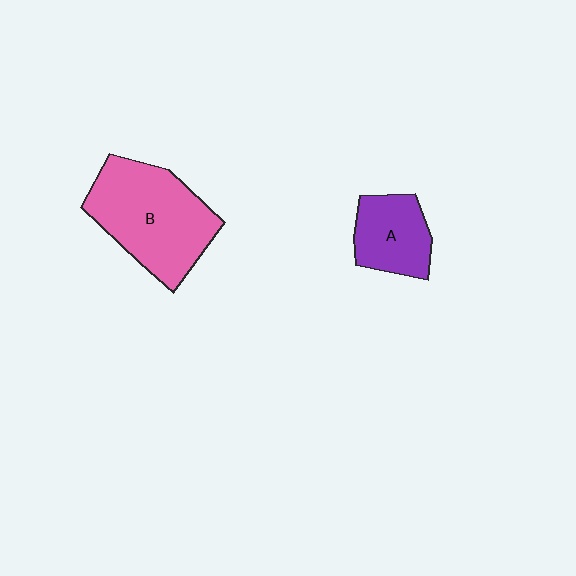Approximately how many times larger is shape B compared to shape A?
Approximately 1.9 times.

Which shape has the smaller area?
Shape A (purple).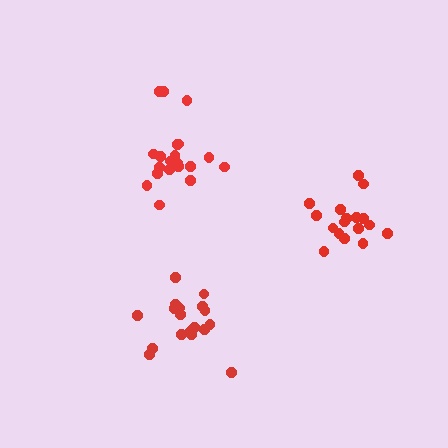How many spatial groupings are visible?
There are 3 spatial groupings.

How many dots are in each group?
Group 1: 18 dots, Group 2: 20 dots, Group 3: 17 dots (55 total).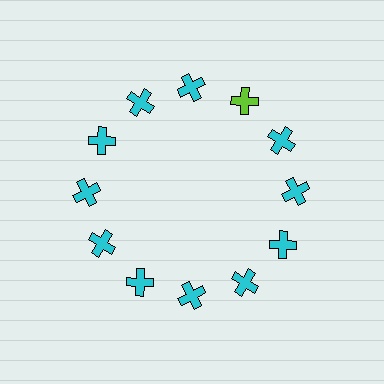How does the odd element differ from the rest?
It has a different color: lime instead of cyan.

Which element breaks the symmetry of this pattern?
The lime cross at roughly the 1 o'clock position breaks the symmetry. All other shapes are cyan crosses.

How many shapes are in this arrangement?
There are 12 shapes arranged in a ring pattern.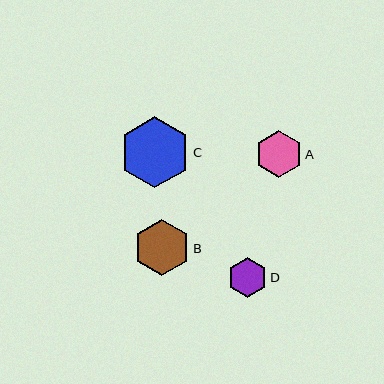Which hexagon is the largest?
Hexagon C is the largest with a size of approximately 71 pixels.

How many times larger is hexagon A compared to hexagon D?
Hexagon A is approximately 1.2 times the size of hexagon D.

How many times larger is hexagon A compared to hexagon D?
Hexagon A is approximately 1.2 times the size of hexagon D.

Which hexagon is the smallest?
Hexagon D is the smallest with a size of approximately 40 pixels.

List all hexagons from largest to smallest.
From largest to smallest: C, B, A, D.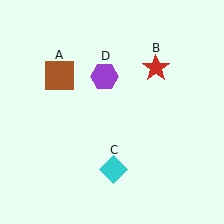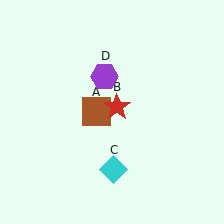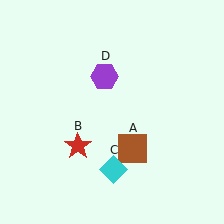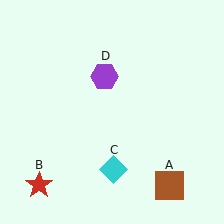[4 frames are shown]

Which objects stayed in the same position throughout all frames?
Cyan diamond (object C) and purple hexagon (object D) remained stationary.